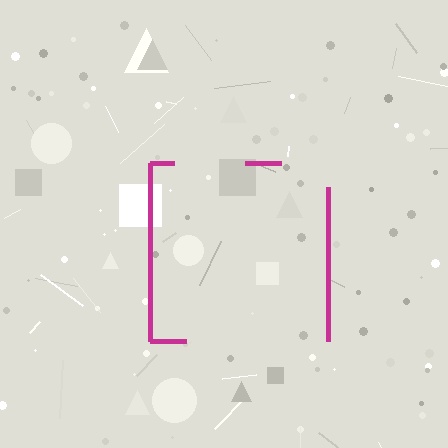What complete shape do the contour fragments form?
The contour fragments form a square.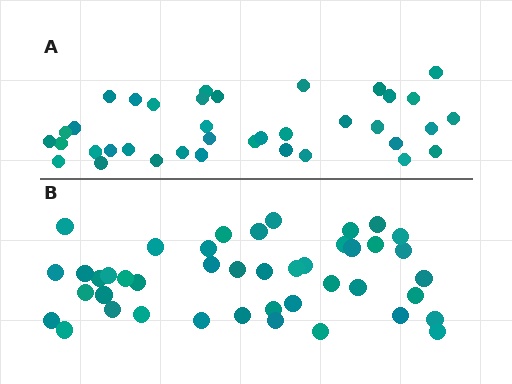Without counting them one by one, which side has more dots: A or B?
Region B (the bottom region) has more dots.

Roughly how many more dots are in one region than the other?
Region B has about 6 more dots than region A.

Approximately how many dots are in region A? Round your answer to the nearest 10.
About 40 dots. (The exact count is 37, which rounds to 40.)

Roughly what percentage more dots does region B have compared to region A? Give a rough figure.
About 15% more.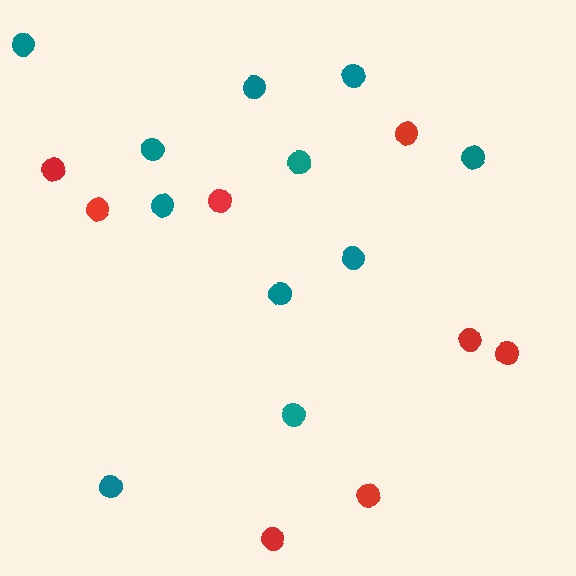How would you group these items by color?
There are 2 groups: one group of red circles (8) and one group of teal circles (11).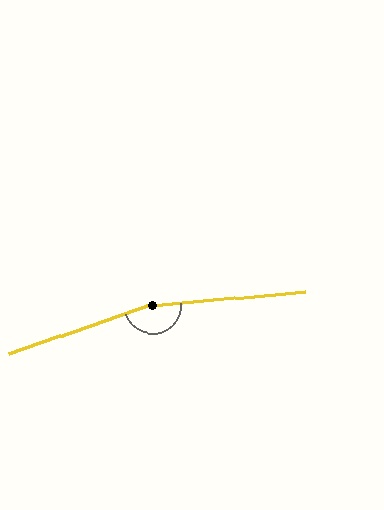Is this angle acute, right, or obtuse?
It is obtuse.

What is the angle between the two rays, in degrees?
Approximately 166 degrees.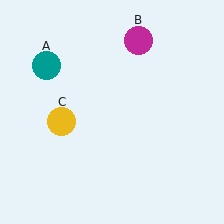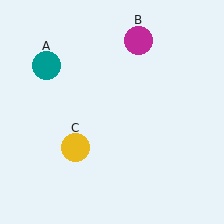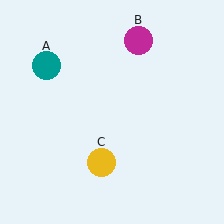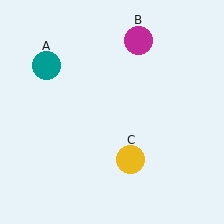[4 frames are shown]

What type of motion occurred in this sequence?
The yellow circle (object C) rotated counterclockwise around the center of the scene.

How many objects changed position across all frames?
1 object changed position: yellow circle (object C).